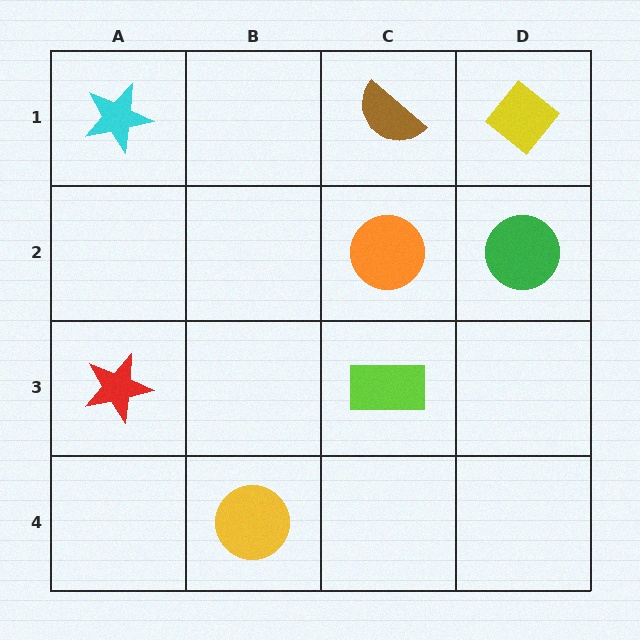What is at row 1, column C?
A brown semicircle.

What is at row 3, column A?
A red star.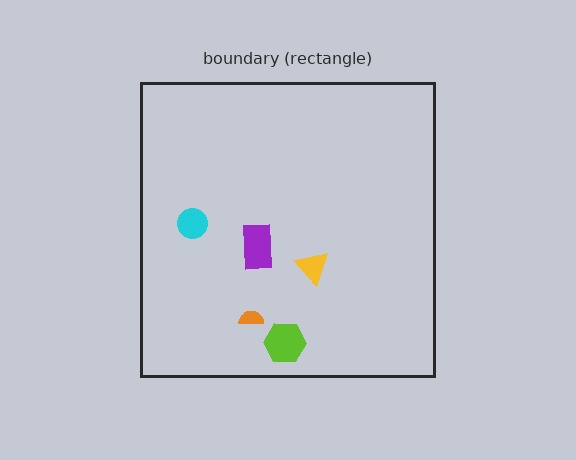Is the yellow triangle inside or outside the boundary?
Inside.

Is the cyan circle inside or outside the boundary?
Inside.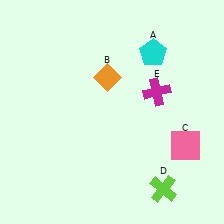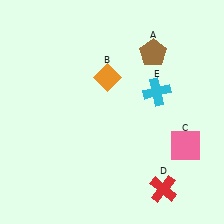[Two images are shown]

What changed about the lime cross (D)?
In Image 1, D is lime. In Image 2, it changed to red.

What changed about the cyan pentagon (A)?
In Image 1, A is cyan. In Image 2, it changed to brown.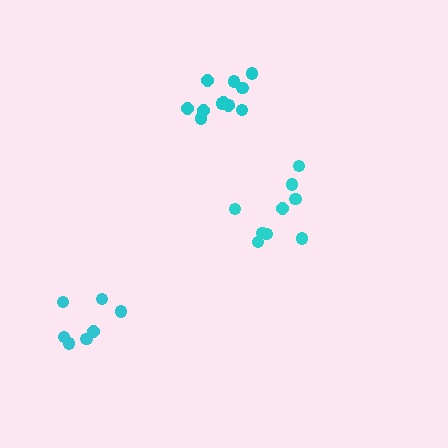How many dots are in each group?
Group 1: 7 dots, Group 2: 12 dots, Group 3: 9 dots (28 total).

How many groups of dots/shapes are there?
There are 3 groups.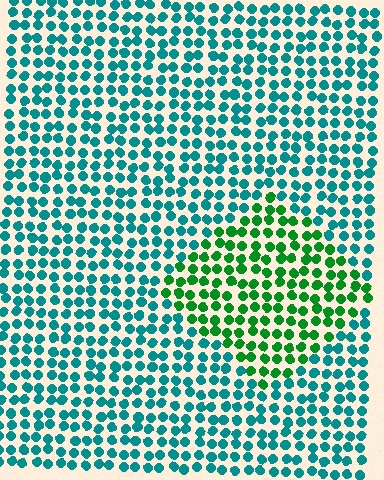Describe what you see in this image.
The image is filled with small teal elements in a uniform arrangement. A diamond-shaped region is visible where the elements are tinted to a slightly different hue, forming a subtle color boundary.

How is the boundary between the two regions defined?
The boundary is defined purely by a slight shift in hue (about 47 degrees). Spacing, size, and orientation are identical on both sides.